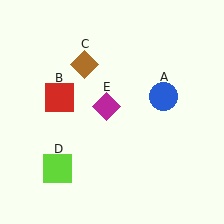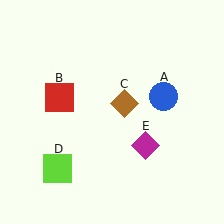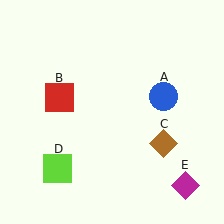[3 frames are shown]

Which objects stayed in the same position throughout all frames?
Blue circle (object A) and red square (object B) and lime square (object D) remained stationary.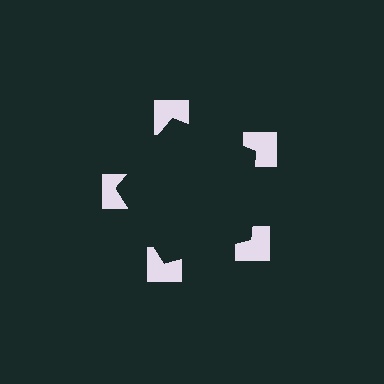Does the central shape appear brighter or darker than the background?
It typically appears slightly darker than the background, even though no actual brightness change is drawn.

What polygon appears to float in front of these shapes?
An illusory pentagon — its edges are inferred from the aligned wedge cuts in the notched squares, not physically drawn.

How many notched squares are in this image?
There are 5 — one at each vertex of the illusory pentagon.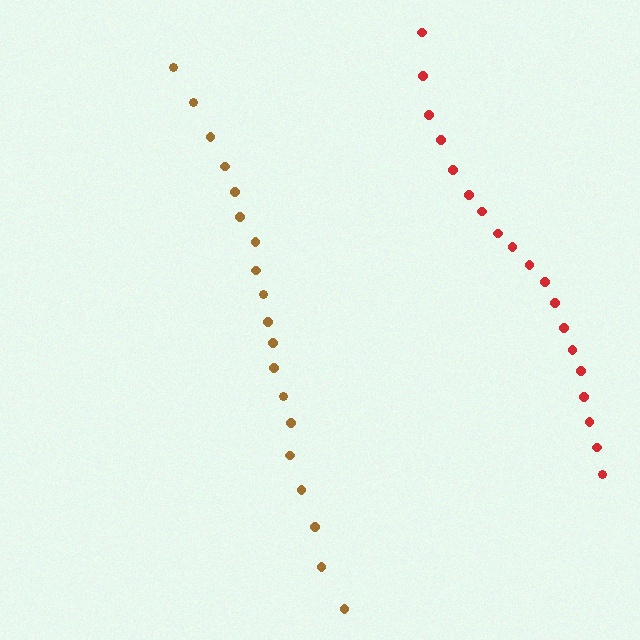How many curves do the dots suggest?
There are 2 distinct paths.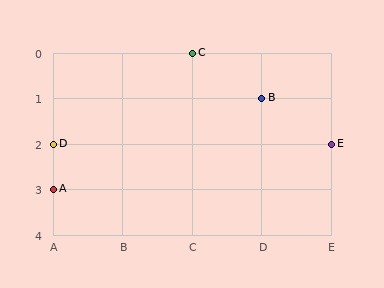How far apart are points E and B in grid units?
Points E and B are 1 column and 1 row apart (about 1.4 grid units diagonally).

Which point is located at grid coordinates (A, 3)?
Point A is at (A, 3).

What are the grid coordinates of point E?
Point E is at grid coordinates (E, 2).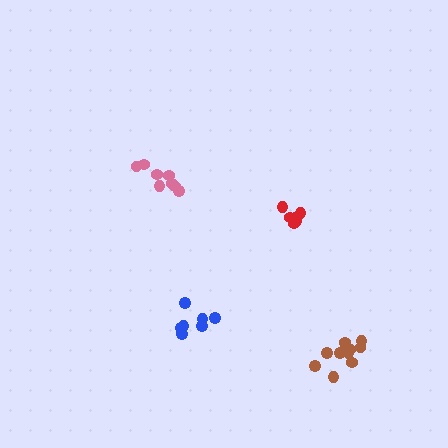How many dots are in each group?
Group 1: 8 dots, Group 2: 11 dots, Group 3: 7 dots, Group 4: 6 dots (32 total).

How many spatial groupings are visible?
There are 4 spatial groupings.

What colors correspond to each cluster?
The clusters are colored: pink, brown, blue, red.